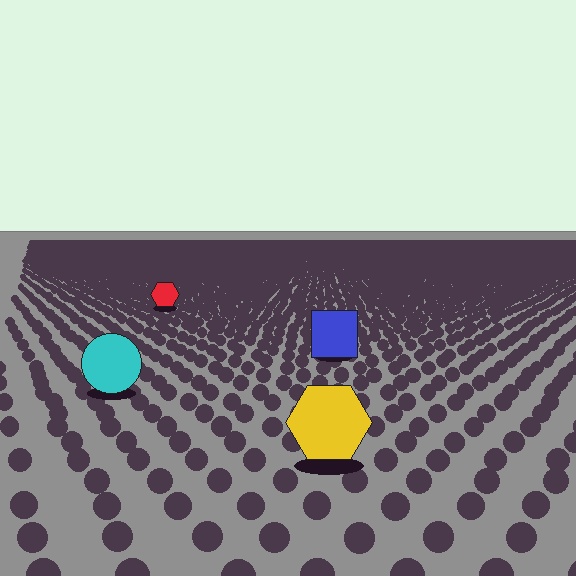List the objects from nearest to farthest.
From nearest to farthest: the yellow hexagon, the cyan circle, the blue square, the red hexagon.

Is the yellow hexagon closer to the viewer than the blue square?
Yes. The yellow hexagon is closer — you can tell from the texture gradient: the ground texture is coarser near it.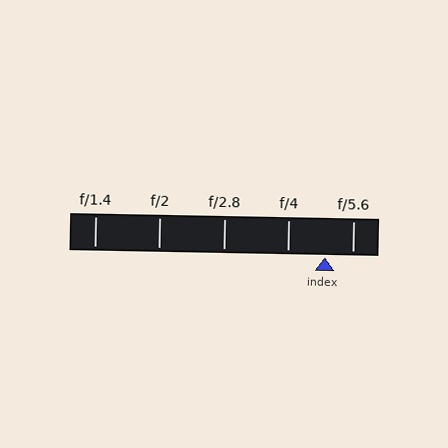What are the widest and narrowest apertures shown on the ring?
The widest aperture shown is f/1.4 and the narrowest is f/5.6.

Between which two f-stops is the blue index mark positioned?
The index mark is between f/4 and f/5.6.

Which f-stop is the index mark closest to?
The index mark is closest to f/5.6.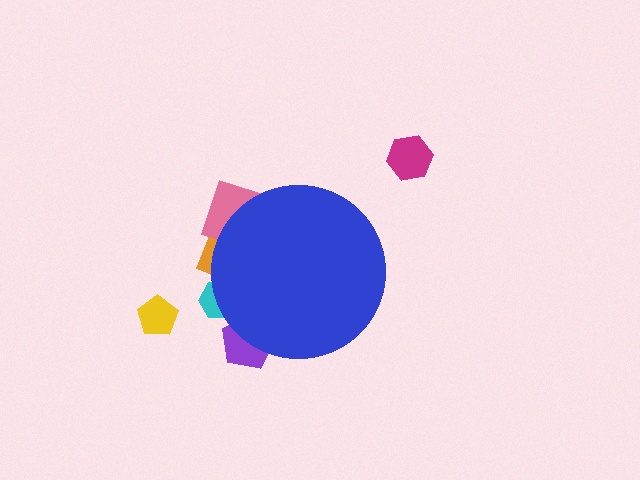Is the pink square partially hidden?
Yes, the pink square is partially hidden behind the blue circle.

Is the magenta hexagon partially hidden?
No, the magenta hexagon is fully visible.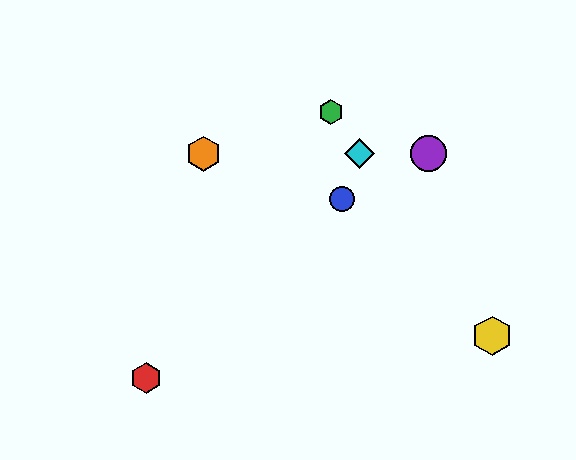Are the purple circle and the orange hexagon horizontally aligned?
Yes, both are at y≈154.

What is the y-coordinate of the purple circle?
The purple circle is at y≈154.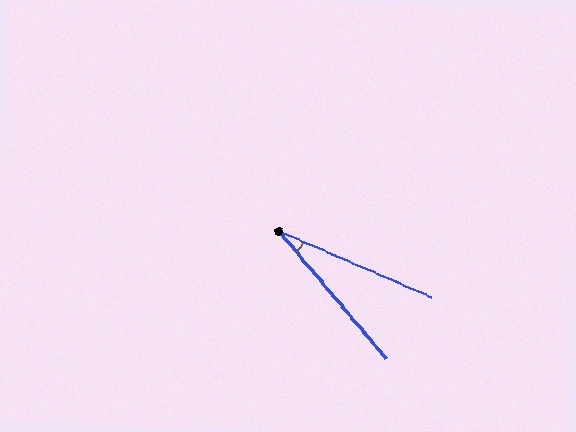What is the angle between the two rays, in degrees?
Approximately 26 degrees.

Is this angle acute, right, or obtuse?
It is acute.